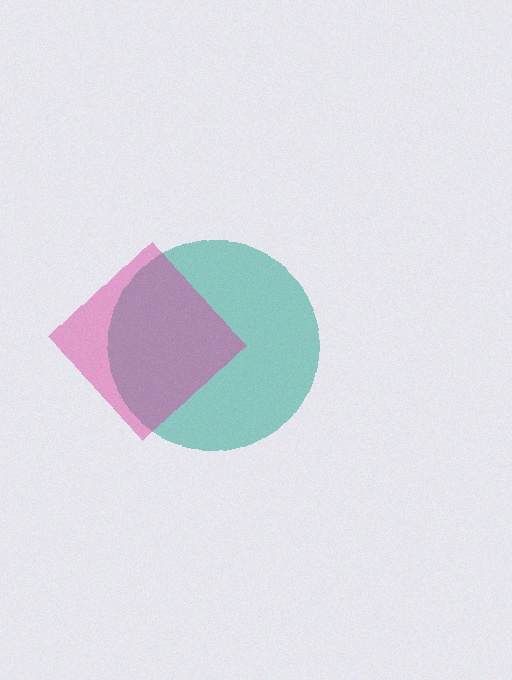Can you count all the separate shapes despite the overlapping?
Yes, there are 2 separate shapes.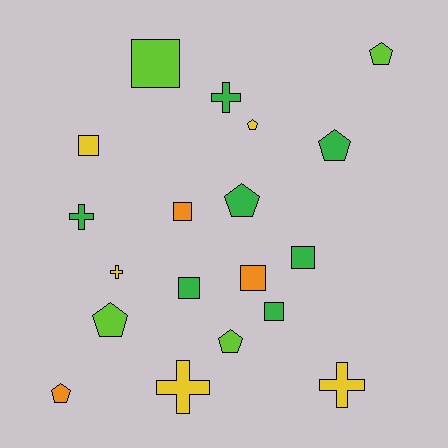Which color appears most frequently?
Green, with 7 objects.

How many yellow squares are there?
There is 1 yellow square.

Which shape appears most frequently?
Square, with 7 objects.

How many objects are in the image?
There are 19 objects.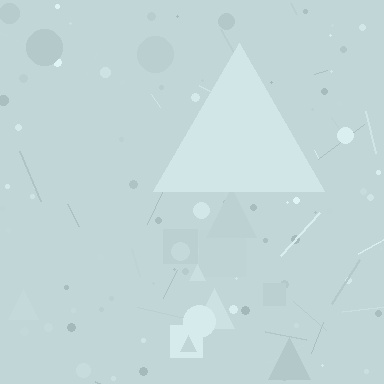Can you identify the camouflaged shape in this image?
The camouflaged shape is a triangle.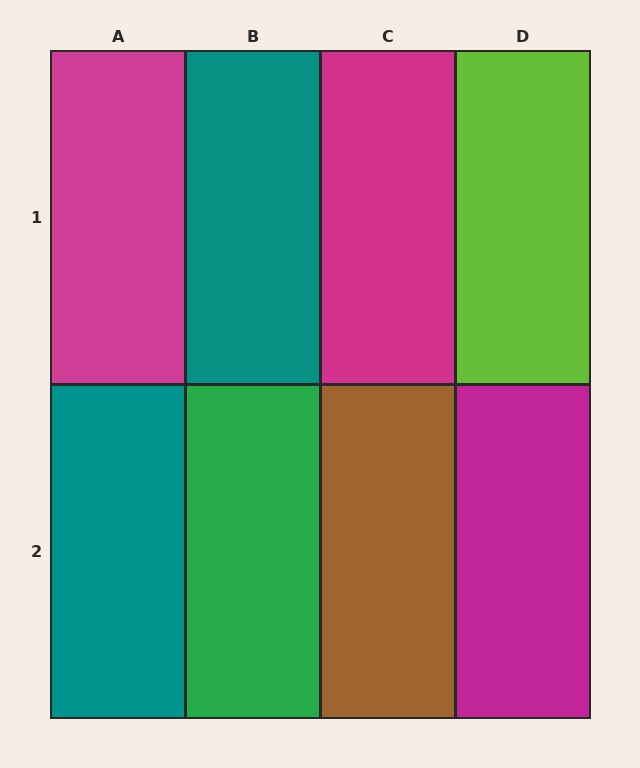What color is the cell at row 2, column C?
Brown.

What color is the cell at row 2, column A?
Teal.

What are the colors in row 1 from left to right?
Magenta, teal, magenta, lime.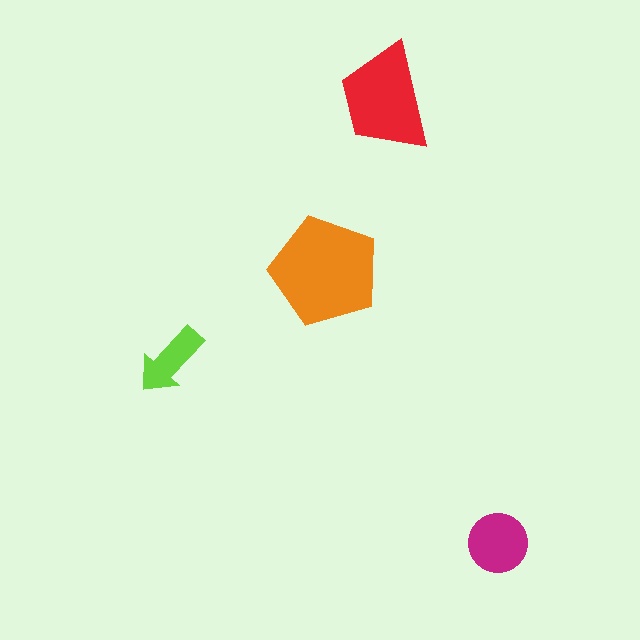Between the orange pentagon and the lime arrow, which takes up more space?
The orange pentagon.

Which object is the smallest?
The lime arrow.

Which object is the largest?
The orange pentagon.